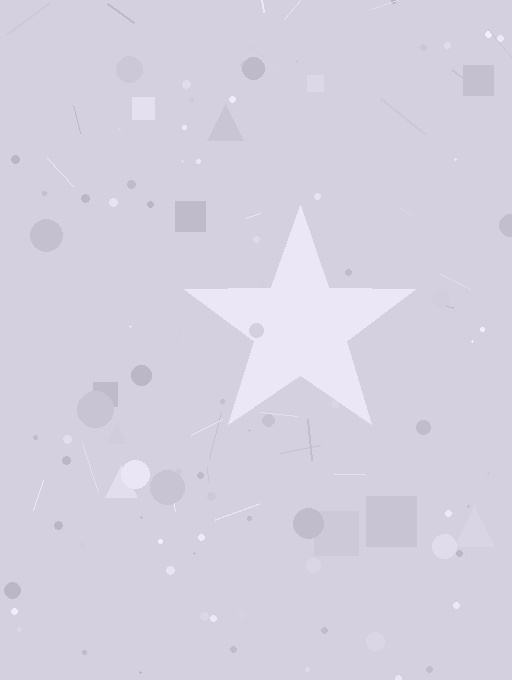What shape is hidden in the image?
A star is hidden in the image.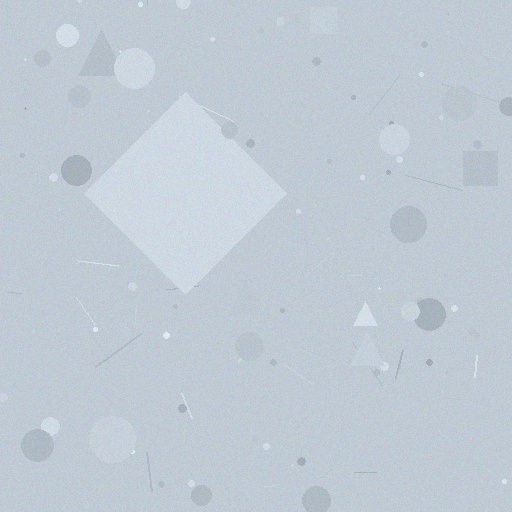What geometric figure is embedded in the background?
A diamond is embedded in the background.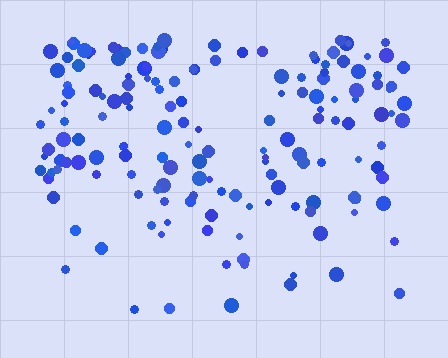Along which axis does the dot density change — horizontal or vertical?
Vertical.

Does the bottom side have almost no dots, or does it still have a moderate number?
Still a moderate number, just noticeably fewer than the top.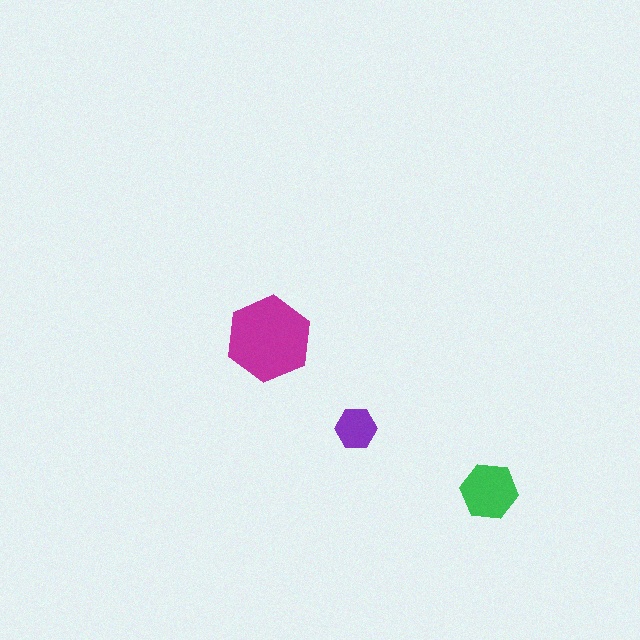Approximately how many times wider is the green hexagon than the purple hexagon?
About 1.5 times wider.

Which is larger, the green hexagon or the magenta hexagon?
The magenta one.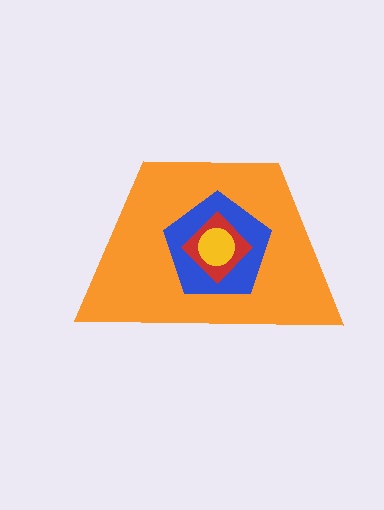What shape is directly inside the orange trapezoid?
The blue pentagon.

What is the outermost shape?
The orange trapezoid.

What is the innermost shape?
The yellow circle.